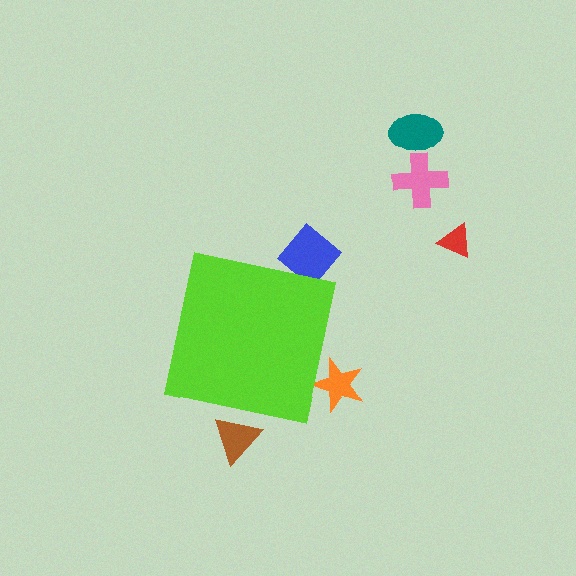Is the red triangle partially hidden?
No, the red triangle is fully visible.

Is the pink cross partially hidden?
No, the pink cross is fully visible.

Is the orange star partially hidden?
Yes, the orange star is partially hidden behind the lime square.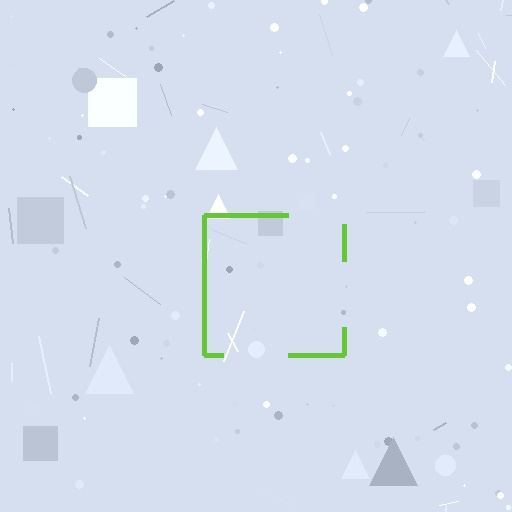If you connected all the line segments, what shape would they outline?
They would outline a square.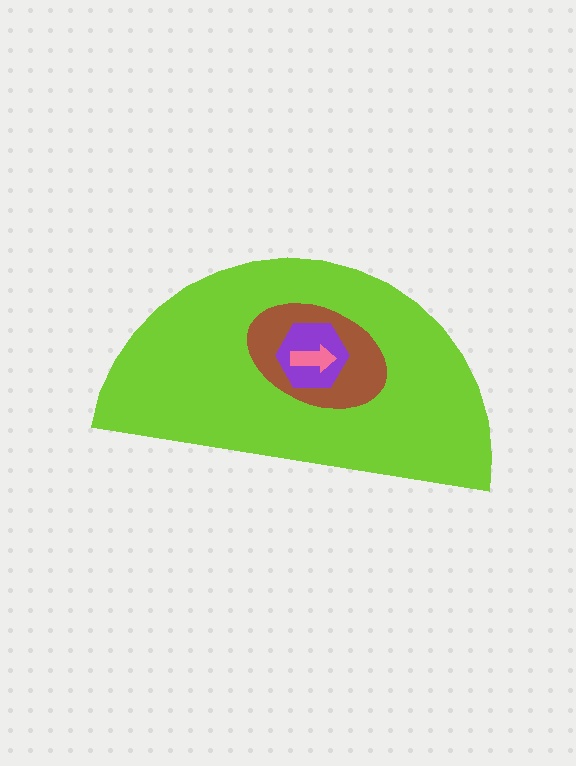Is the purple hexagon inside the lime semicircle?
Yes.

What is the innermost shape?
The pink arrow.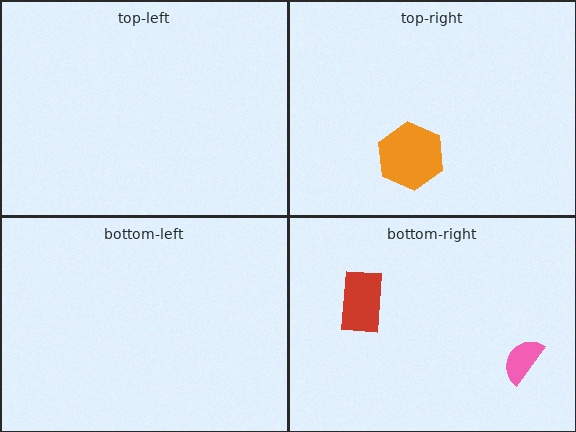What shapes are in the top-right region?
The orange hexagon.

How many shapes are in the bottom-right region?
2.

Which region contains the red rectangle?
The bottom-right region.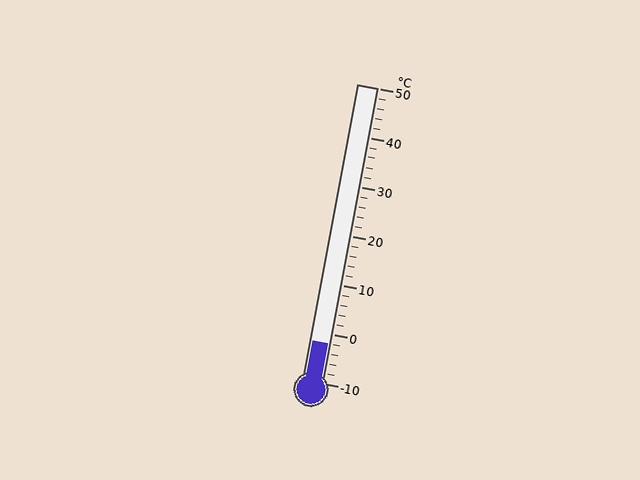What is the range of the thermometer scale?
The thermometer scale ranges from -10°C to 50°C.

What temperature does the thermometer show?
The thermometer shows approximately -2°C.